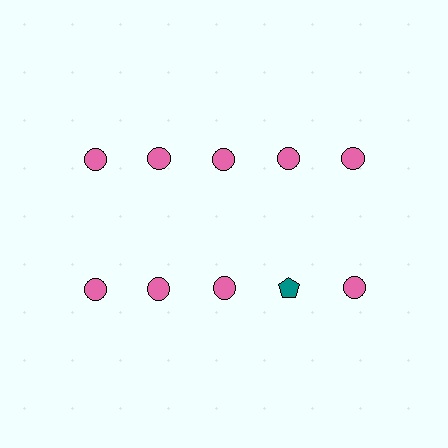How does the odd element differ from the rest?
It differs in both color (teal instead of pink) and shape (pentagon instead of circle).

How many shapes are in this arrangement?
There are 10 shapes arranged in a grid pattern.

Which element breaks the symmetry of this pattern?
The teal pentagon in the second row, second from right column breaks the symmetry. All other shapes are pink circles.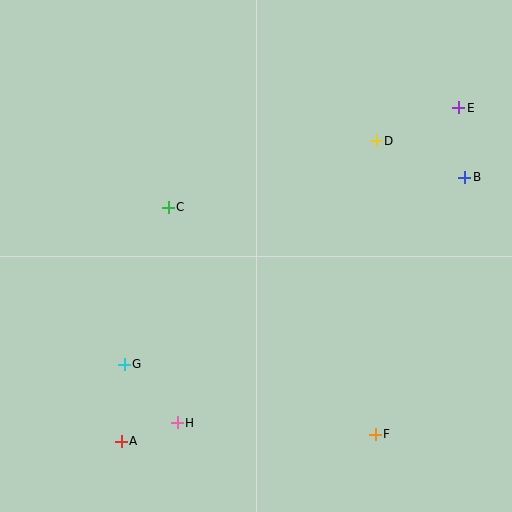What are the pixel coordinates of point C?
Point C is at (168, 207).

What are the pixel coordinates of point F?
Point F is at (375, 434).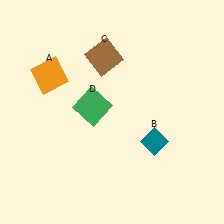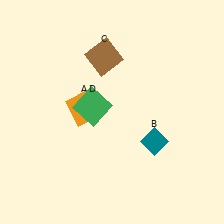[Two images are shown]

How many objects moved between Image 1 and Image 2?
1 object moved between the two images.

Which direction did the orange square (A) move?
The orange square (A) moved right.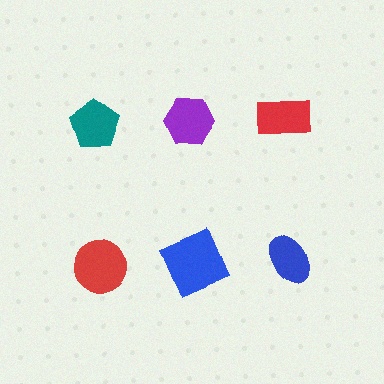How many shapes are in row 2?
3 shapes.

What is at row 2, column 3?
A blue ellipse.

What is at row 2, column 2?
A blue square.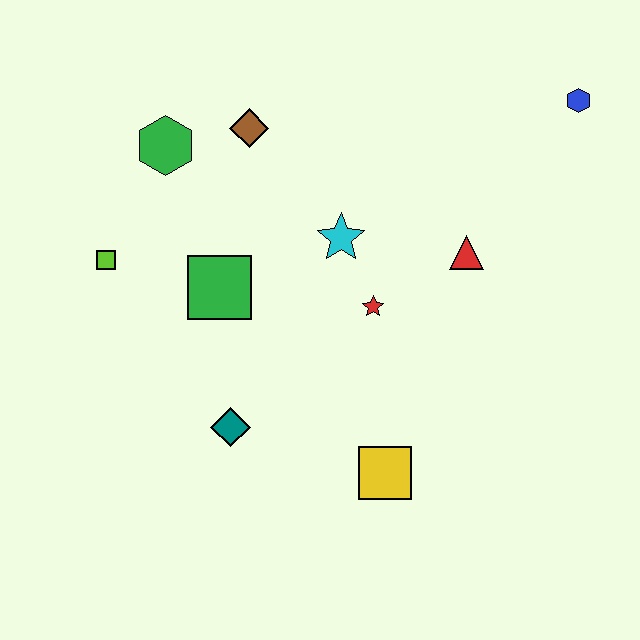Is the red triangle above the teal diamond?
Yes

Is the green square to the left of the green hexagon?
No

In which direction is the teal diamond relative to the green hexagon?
The teal diamond is below the green hexagon.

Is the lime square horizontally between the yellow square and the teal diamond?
No